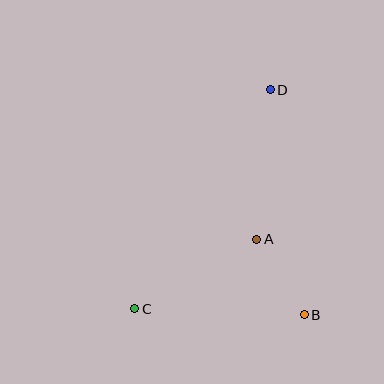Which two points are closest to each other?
Points A and B are closest to each other.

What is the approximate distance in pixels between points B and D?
The distance between B and D is approximately 227 pixels.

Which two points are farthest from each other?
Points C and D are farthest from each other.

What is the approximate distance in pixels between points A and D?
The distance between A and D is approximately 150 pixels.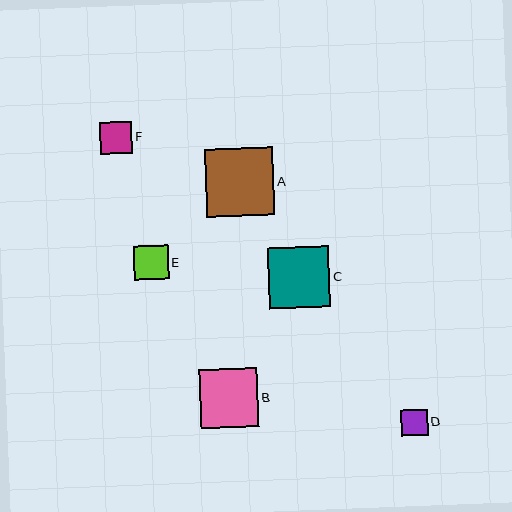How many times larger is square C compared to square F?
Square C is approximately 1.9 times the size of square F.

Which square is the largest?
Square A is the largest with a size of approximately 68 pixels.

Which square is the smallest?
Square D is the smallest with a size of approximately 26 pixels.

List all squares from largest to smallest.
From largest to smallest: A, C, B, E, F, D.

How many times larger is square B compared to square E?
Square B is approximately 1.7 times the size of square E.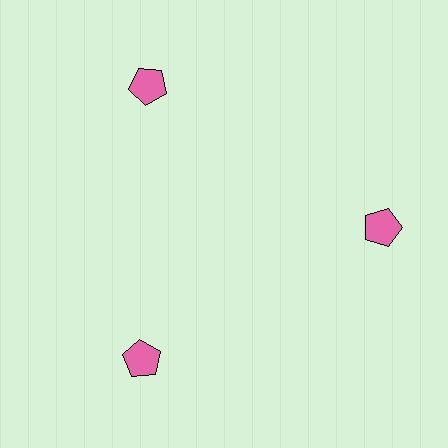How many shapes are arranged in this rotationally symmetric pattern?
There are 3 shapes, arranged in 3 groups of 1.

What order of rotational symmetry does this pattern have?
This pattern has 3-fold rotational symmetry.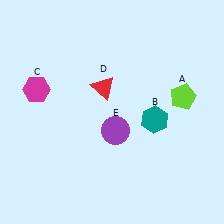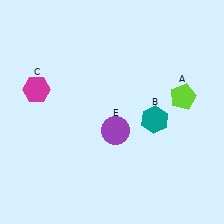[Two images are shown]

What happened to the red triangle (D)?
The red triangle (D) was removed in Image 2. It was in the top-left area of Image 1.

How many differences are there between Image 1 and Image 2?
There is 1 difference between the two images.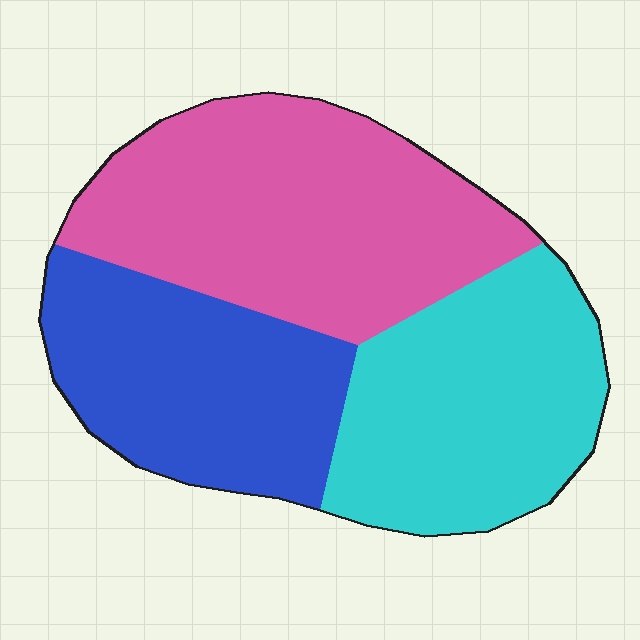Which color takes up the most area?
Pink, at roughly 40%.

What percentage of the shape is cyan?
Cyan takes up between a quarter and a half of the shape.